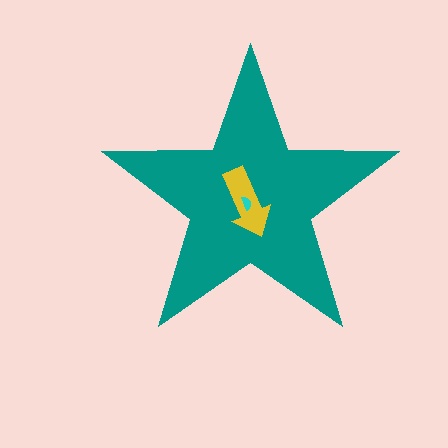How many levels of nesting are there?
3.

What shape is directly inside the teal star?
The yellow arrow.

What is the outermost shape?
The teal star.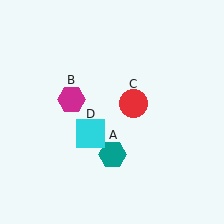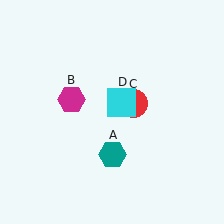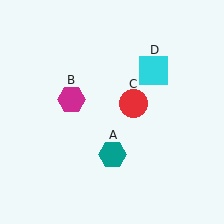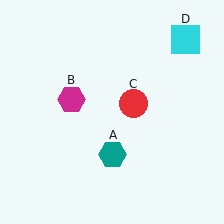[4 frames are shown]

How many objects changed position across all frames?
1 object changed position: cyan square (object D).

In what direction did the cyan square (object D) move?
The cyan square (object D) moved up and to the right.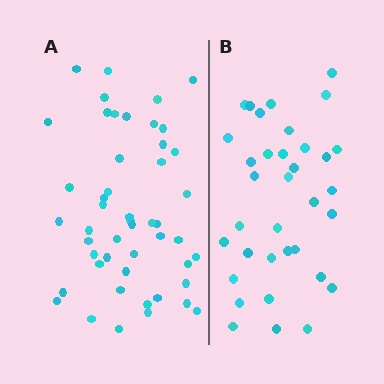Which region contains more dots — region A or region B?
Region A (the left region) has more dots.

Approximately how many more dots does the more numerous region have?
Region A has approximately 15 more dots than region B.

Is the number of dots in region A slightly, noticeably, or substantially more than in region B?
Region A has noticeably more, but not dramatically so. The ratio is roughly 1.4 to 1.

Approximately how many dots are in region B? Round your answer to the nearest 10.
About 40 dots. (The exact count is 35, which rounds to 40.)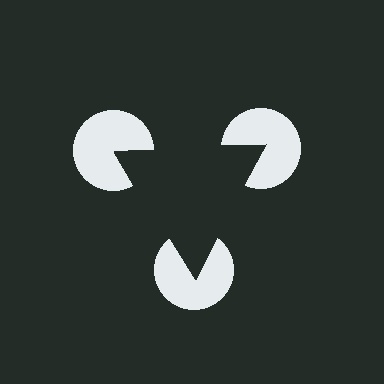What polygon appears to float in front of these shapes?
An illusory triangle — its edges are inferred from the aligned wedge cuts in the pac-man discs, not physically drawn.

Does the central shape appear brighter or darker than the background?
It typically appears slightly darker than the background, even though no actual brightness change is drawn.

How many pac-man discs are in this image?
There are 3 — one at each vertex of the illusory triangle.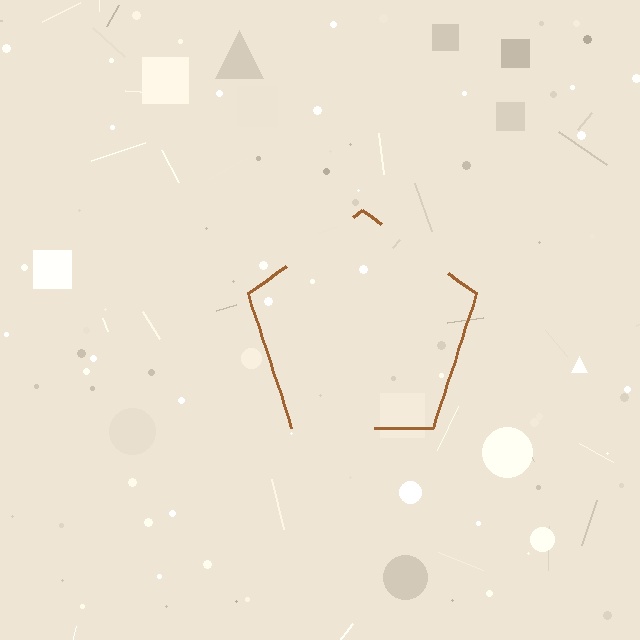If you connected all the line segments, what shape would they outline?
They would outline a pentagon.